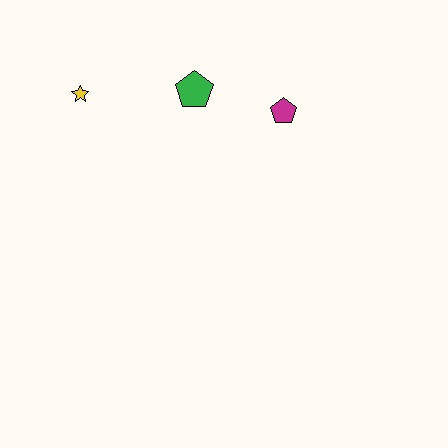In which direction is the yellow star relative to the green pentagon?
The yellow star is to the left of the green pentagon.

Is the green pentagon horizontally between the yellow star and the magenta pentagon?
Yes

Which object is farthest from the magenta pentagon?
The yellow star is farthest from the magenta pentagon.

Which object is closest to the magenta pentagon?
The green pentagon is closest to the magenta pentagon.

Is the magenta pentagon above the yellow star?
No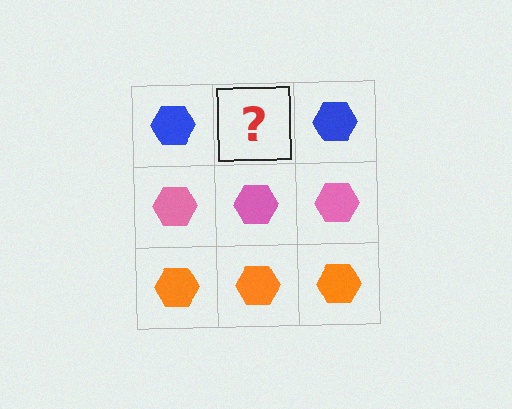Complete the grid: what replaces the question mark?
The question mark should be replaced with a blue hexagon.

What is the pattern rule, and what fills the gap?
The rule is that each row has a consistent color. The gap should be filled with a blue hexagon.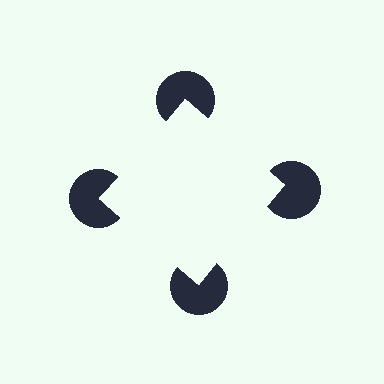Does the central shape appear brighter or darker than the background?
It typically appears slightly brighter than the background, even though no actual brightness change is drawn.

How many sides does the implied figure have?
4 sides.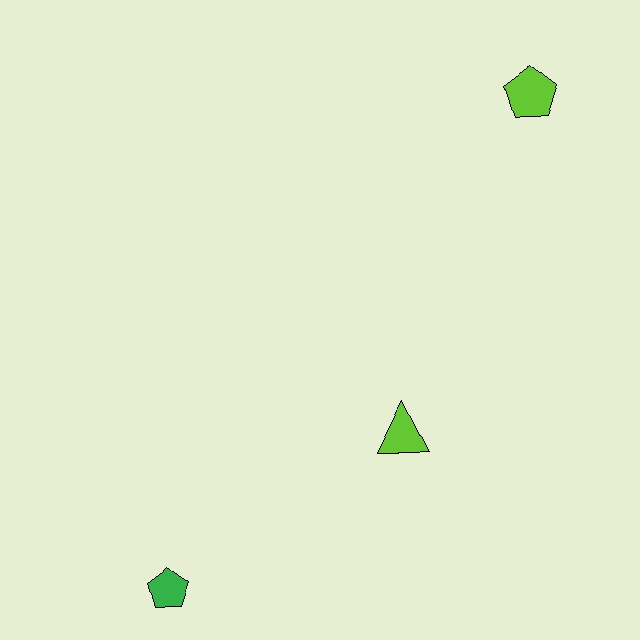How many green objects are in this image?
There is 1 green object.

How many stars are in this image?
There are no stars.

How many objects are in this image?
There are 3 objects.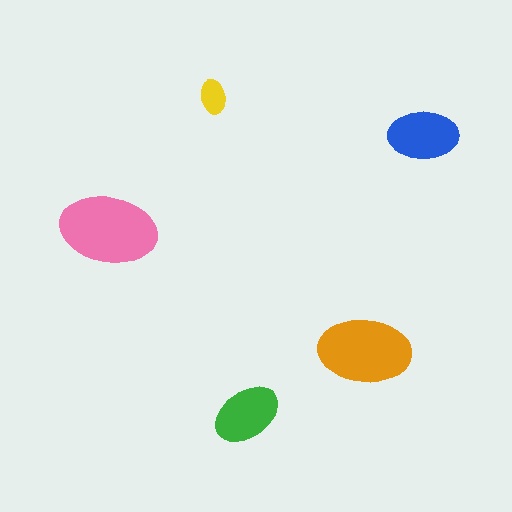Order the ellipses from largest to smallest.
the pink one, the orange one, the blue one, the green one, the yellow one.